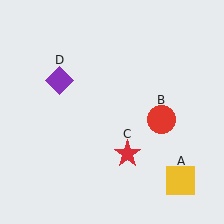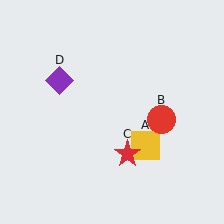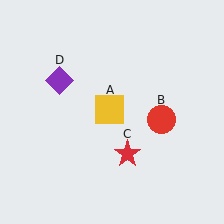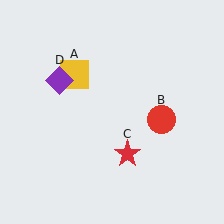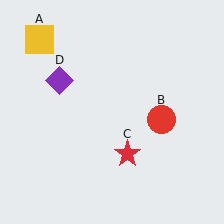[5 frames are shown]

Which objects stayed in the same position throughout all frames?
Red circle (object B) and red star (object C) and purple diamond (object D) remained stationary.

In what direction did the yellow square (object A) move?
The yellow square (object A) moved up and to the left.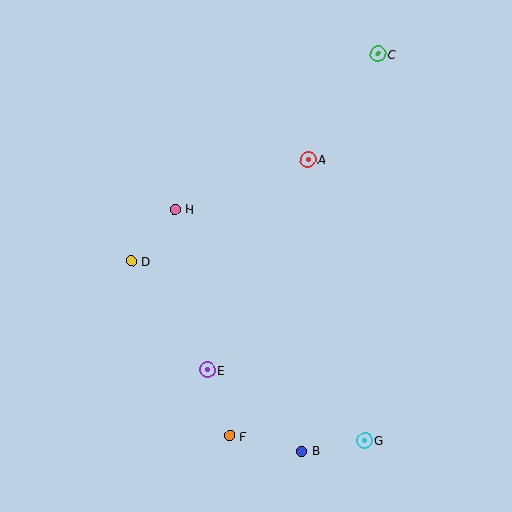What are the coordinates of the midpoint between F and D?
The midpoint between F and D is at (180, 349).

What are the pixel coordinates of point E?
Point E is at (207, 370).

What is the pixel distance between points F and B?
The distance between F and B is 73 pixels.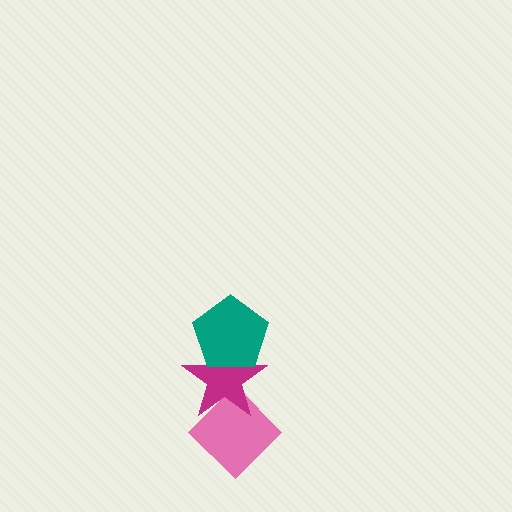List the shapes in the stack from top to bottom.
From top to bottom: the teal pentagon, the magenta star, the pink diamond.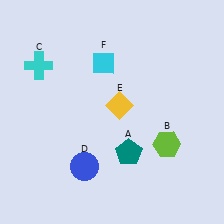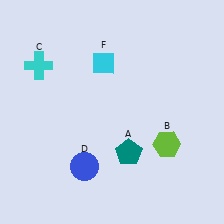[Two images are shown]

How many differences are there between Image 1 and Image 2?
There is 1 difference between the two images.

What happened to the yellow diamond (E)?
The yellow diamond (E) was removed in Image 2. It was in the top-right area of Image 1.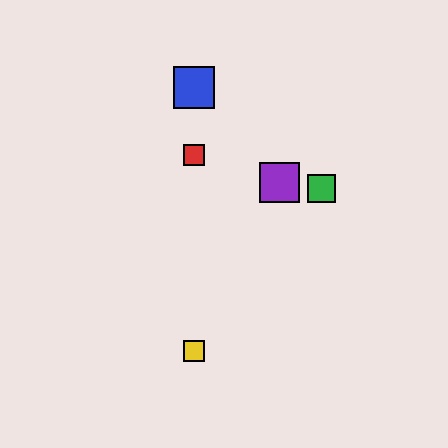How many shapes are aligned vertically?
3 shapes (the red square, the blue square, the yellow square) are aligned vertically.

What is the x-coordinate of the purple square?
The purple square is at x≈279.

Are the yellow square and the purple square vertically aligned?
No, the yellow square is at x≈194 and the purple square is at x≈279.